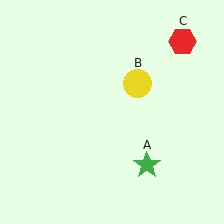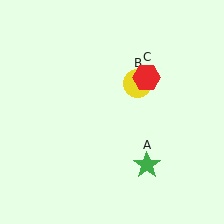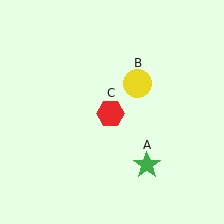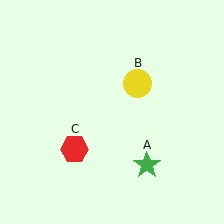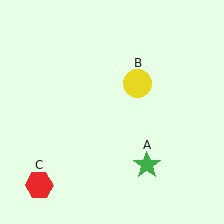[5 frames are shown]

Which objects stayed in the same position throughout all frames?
Green star (object A) and yellow circle (object B) remained stationary.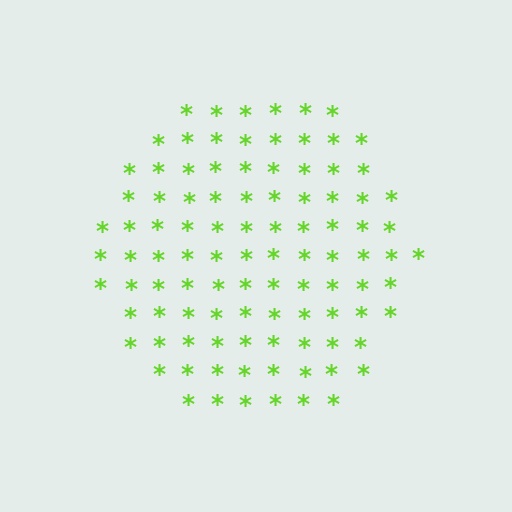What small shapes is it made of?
It is made of small asterisks.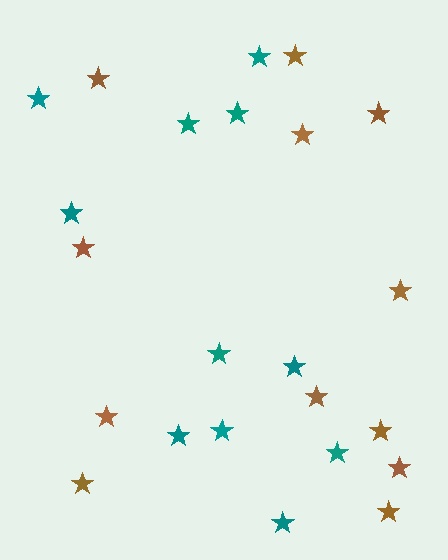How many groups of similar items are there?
There are 2 groups: one group of teal stars (11) and one group of brown stars (12).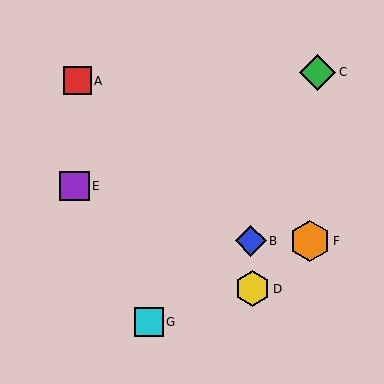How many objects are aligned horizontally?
2 objects (B, F) are aligned horizontally.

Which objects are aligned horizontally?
Objects B, F are aligned horizontally.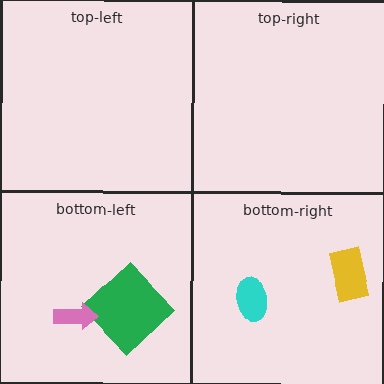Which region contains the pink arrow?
The bottom-left region.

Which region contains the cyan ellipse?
The bottom-right region.